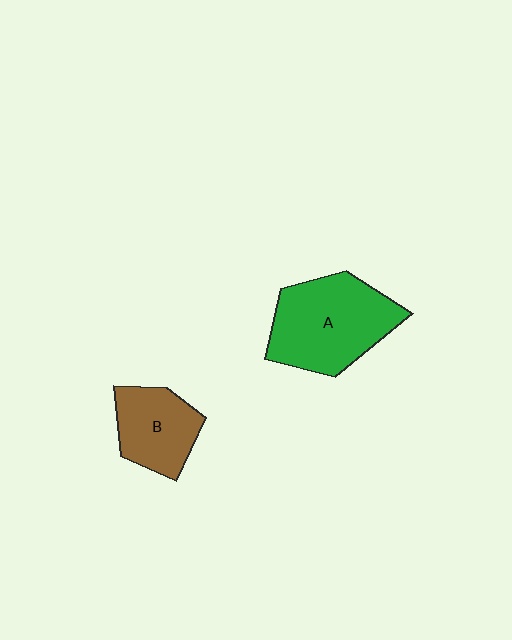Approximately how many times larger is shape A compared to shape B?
Approximately 1.6 times.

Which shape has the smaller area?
Shape B (brown).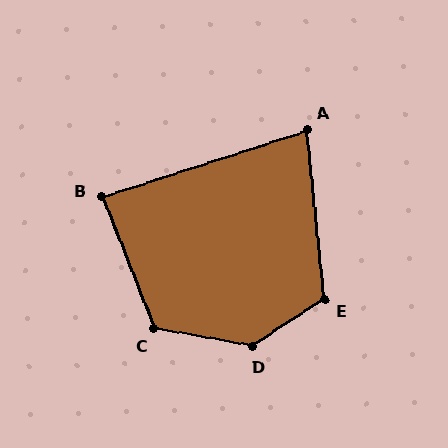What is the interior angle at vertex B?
Approximately 86 degrees (approximately right).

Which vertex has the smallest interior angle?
A, at approximately 78 degrees.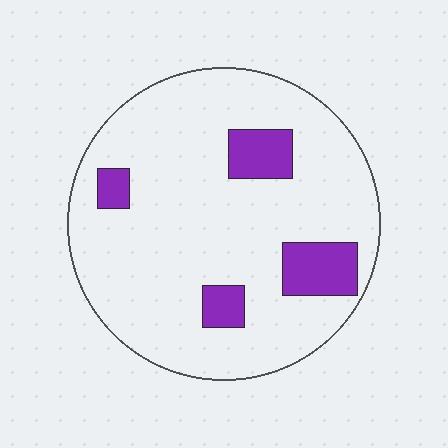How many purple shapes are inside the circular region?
4.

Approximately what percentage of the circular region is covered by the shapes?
Approximately 15%.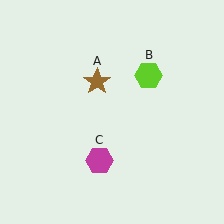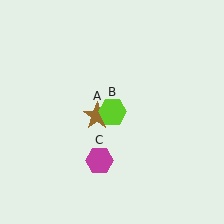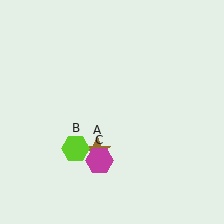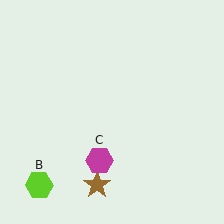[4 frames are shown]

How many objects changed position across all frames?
2 objects changed position: brown star (object A), lime hexagon (object B).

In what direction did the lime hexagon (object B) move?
The lime hexagon (object B) moved down and to the left.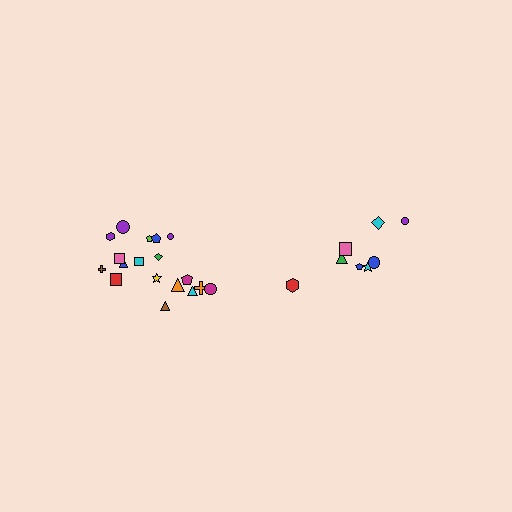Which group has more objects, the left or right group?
The left group.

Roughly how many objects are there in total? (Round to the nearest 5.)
Roughly 25 objects in total.